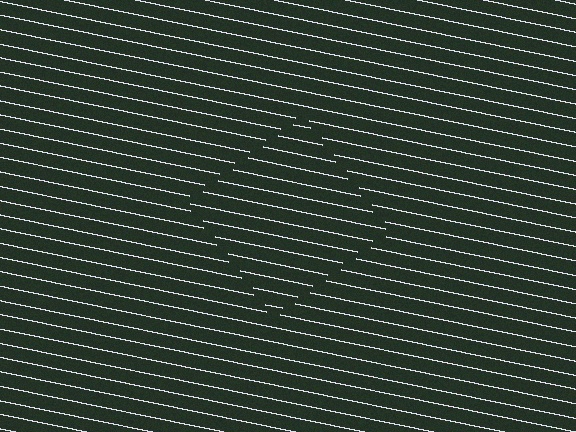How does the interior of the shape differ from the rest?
The interior of the shape contains the same grating, shifted by half a period — the contour is defined by the phase discontinuity where line-ends from the inner and outer gratings abut.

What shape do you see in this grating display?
An illusory square. The interior of the shape contains the same grating, shifted by half a period — the contour is defined by the phase discontinuity where line-ends from the inner and outer gratings abut.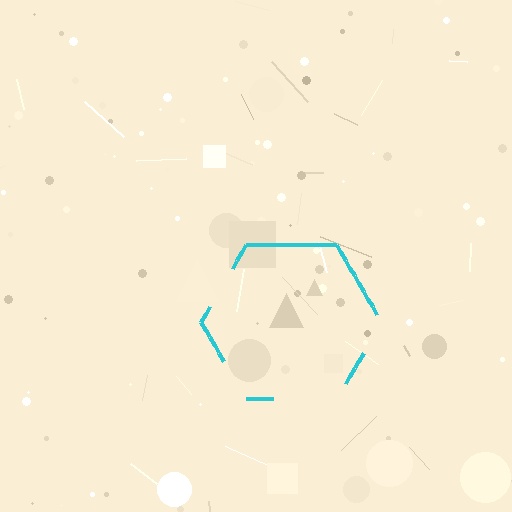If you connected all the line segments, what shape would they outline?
They would outline a hexagon.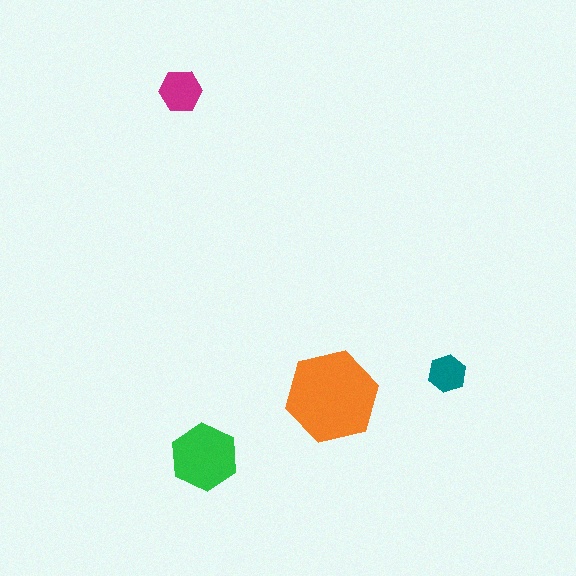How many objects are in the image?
There are 4 objects in the image.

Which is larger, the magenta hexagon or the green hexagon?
The green one.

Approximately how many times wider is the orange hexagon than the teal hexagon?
About 2.5 times wider.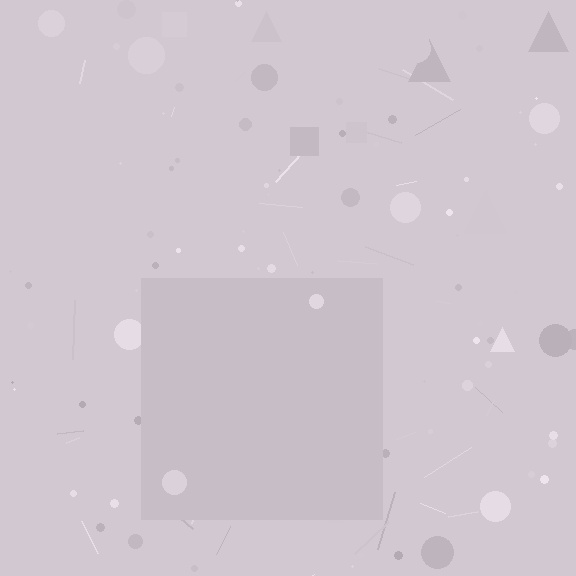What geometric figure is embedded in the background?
A square is embedded in the background.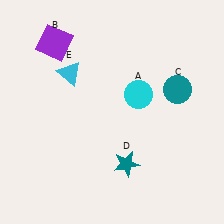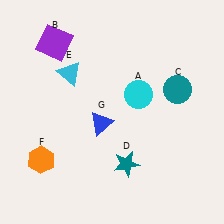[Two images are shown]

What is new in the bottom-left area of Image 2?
A blue triangle (G) was added in the bottom-left area of Image 2.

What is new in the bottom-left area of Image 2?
An orange hexagon (F) was added in the bottom-left area of Image 2.